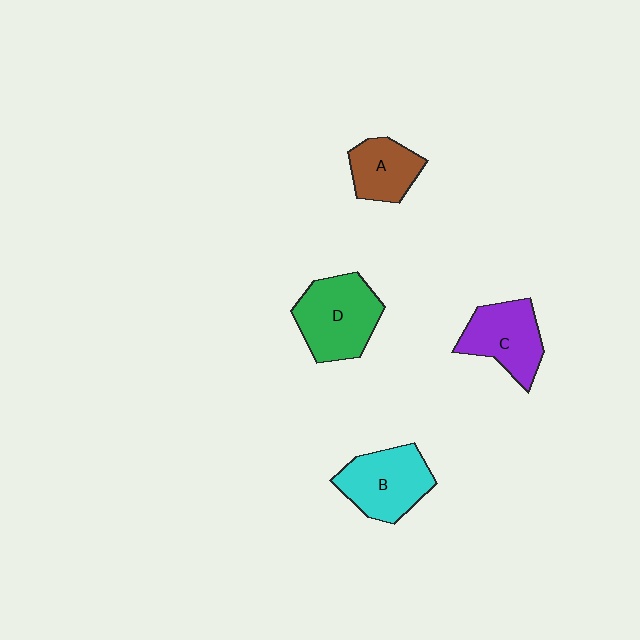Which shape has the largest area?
Shape D (green).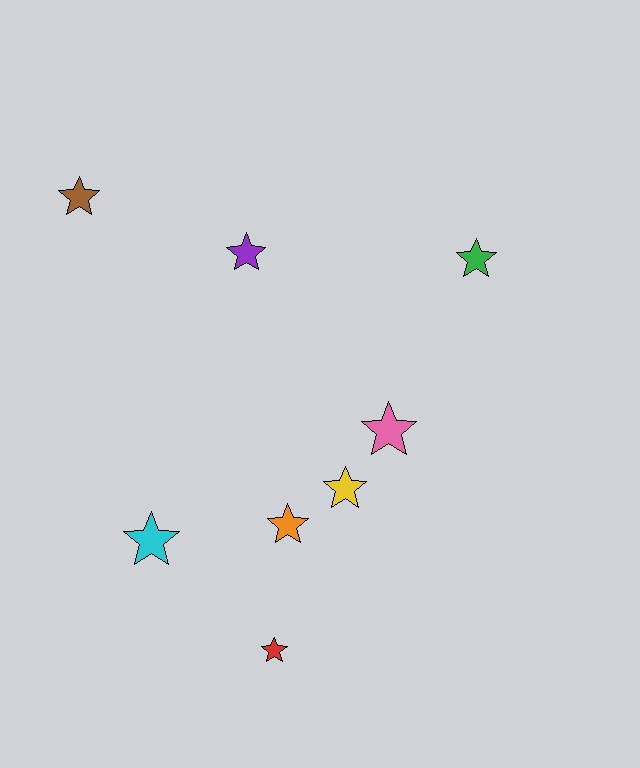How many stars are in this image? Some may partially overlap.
There are 8 stars.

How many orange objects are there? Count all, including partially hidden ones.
There is 1 orange object.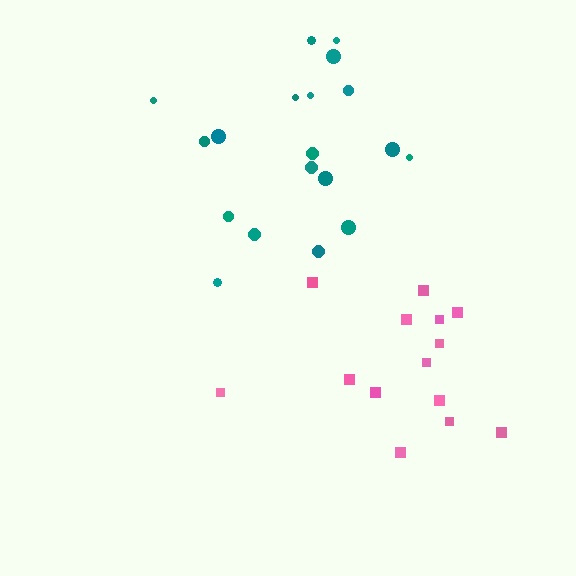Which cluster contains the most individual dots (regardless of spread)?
Teal (19).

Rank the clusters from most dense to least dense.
teal, pink.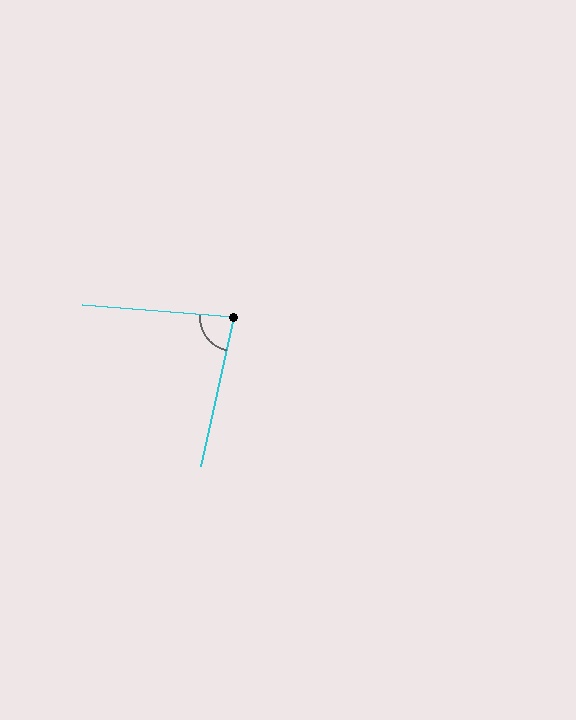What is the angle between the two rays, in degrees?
Approximately 82 degrees.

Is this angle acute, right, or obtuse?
It is acute.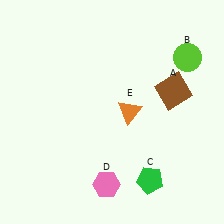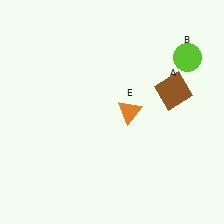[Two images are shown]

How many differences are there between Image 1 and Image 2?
There are 2 differences between the two images.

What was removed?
The pink hexagon (D), the green pentagon (C) were removed in Image 2.